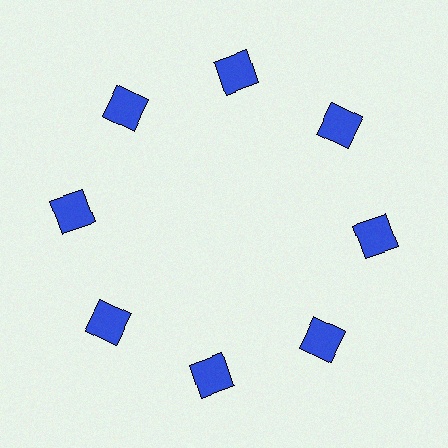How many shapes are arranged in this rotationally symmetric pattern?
There are 8 shapes, arranged in 8 groups of 1.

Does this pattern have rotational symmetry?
Yes, this pattern has 8-fold rotational symmetry. It looks the same after rotating 45 degrees around the center.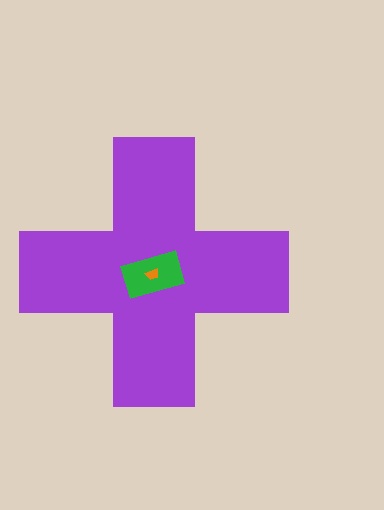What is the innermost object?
The orange trapezoid.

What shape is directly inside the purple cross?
The green rectangle.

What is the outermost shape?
The purple cross.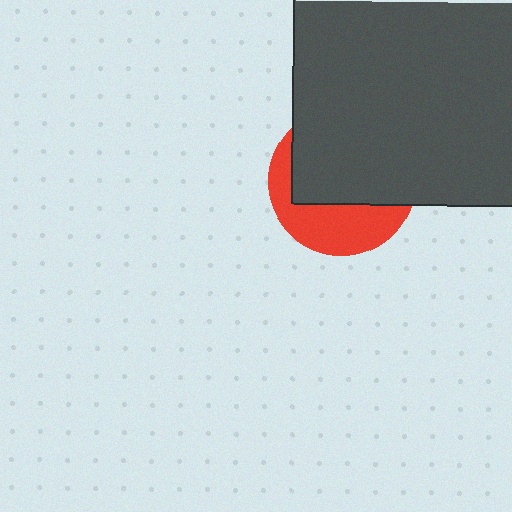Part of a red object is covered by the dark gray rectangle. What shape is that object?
It is a circle.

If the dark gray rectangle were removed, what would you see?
You would see the complete red circle.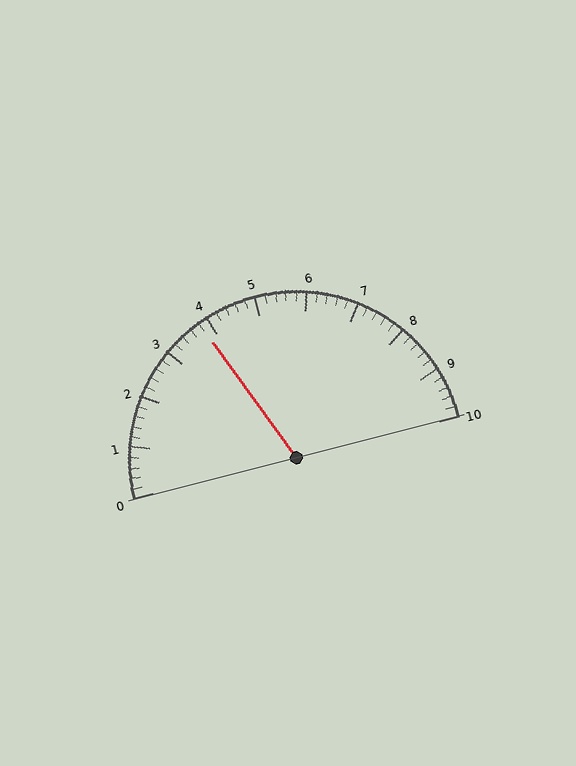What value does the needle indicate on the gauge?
The needle indicates approximately 3.8.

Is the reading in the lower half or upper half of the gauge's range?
The reading is in the lower half of the range (0 to 10).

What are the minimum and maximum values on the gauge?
The gauge ranges from 0 to 10.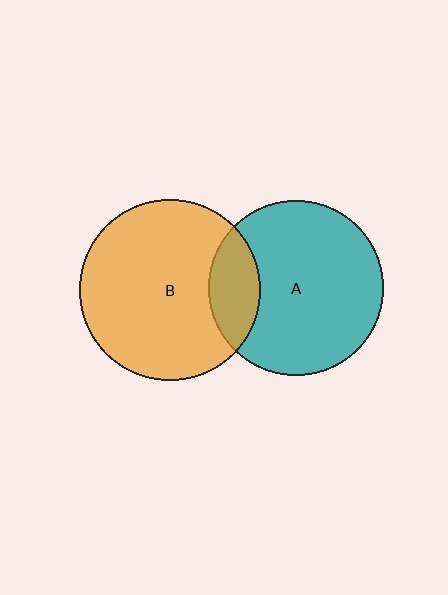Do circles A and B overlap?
Yes.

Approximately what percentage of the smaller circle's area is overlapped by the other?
Approximately 20%.